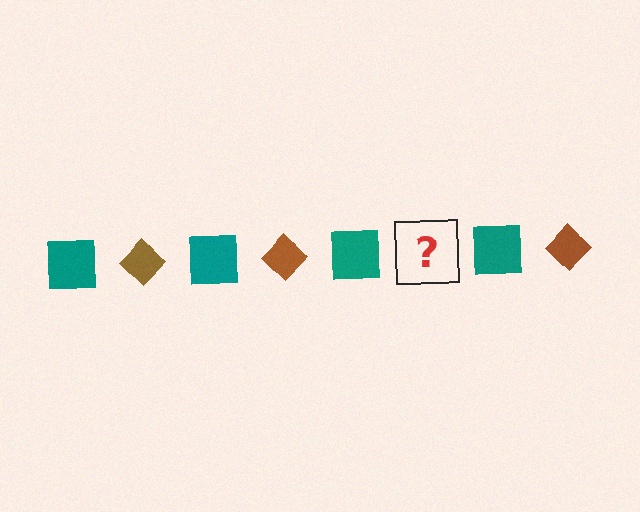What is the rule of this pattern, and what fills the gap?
The rule is that the pattern alternates between teal square and brown diamond. The gap should be filled with a brown diamond.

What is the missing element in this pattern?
The missing element is a brown diamond.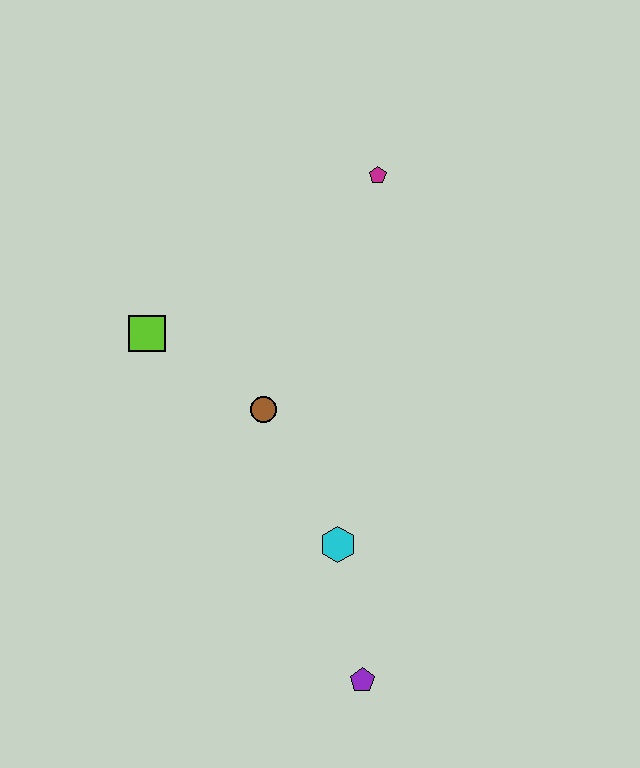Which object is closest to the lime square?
The brown circle is closest to the lime square.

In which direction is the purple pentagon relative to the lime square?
The purple pentagon is below the lime square.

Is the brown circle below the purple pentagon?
No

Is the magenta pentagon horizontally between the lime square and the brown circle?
No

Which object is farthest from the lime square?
The purple pentagon is farthest from the lime square.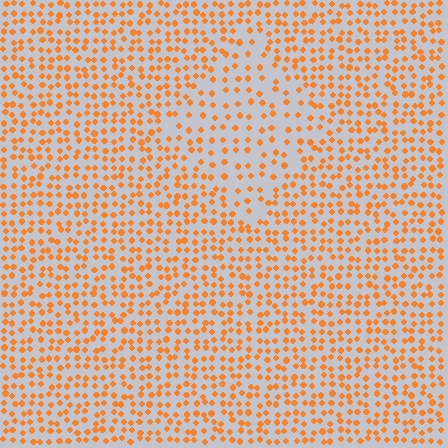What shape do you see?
I see a diamond.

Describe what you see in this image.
The image contains small orange elements arranged at two different densities. A diamond-shaped region is visible where the elements are less densely packed than the surrounding area.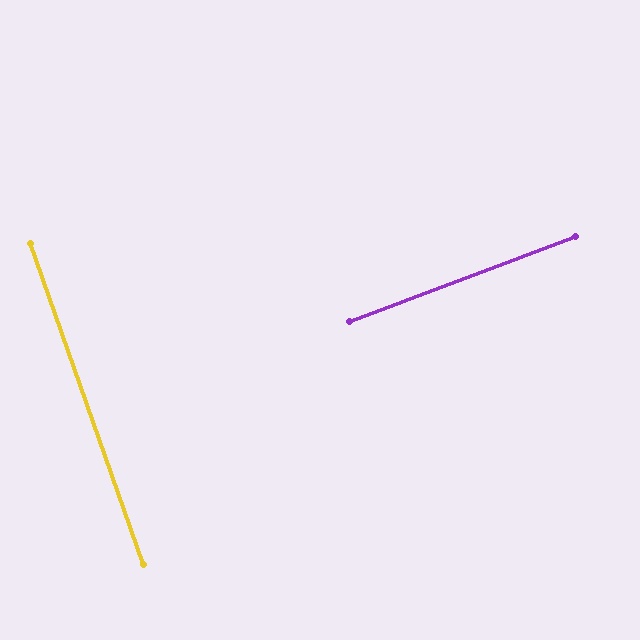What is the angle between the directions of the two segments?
Approximately 89 degrees.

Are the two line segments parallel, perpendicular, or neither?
Perpendicular — they meet at approximately 89°.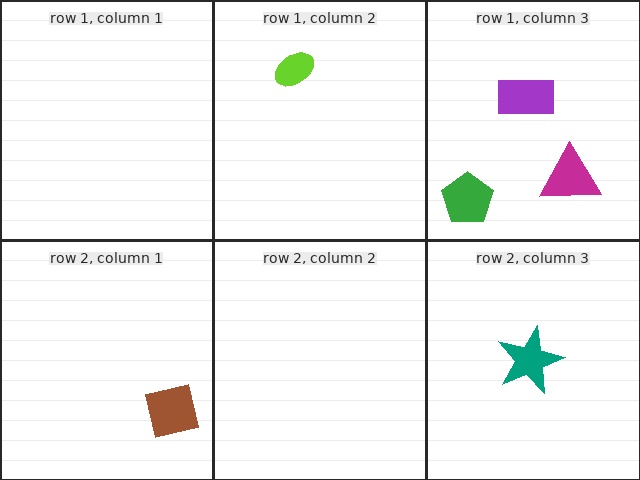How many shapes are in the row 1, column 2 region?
1.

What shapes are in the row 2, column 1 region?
The brown square.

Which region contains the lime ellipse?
The row 1, column 2 region.